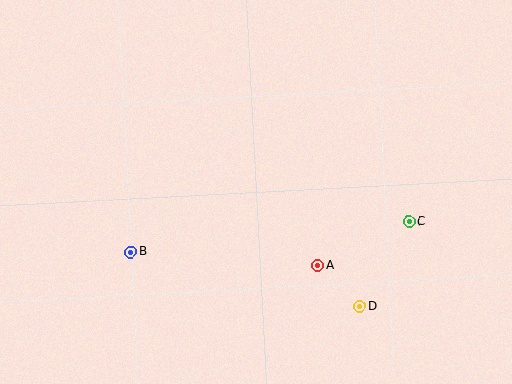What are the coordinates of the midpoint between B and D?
The midpoint between B and D is at (245, 279).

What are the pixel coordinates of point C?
Point C is at (409, 222).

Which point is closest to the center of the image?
Point A at (318, 266) is closest to the center.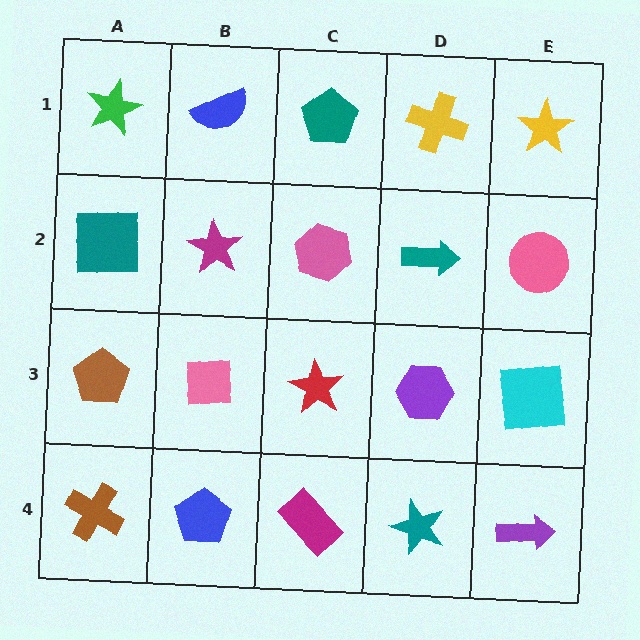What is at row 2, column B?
A magenta star.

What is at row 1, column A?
A green star.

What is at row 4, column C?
A magenta rectangle.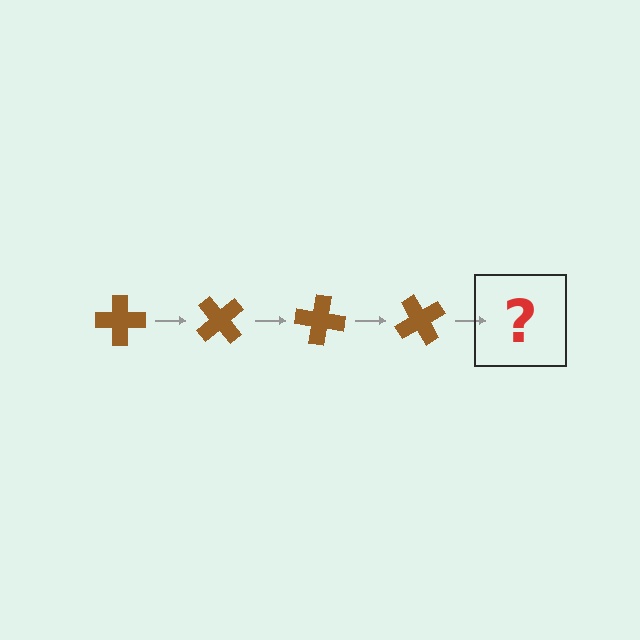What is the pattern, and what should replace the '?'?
The pattern is that the cross rotates 50 degrees each step. The '?' should be a brown cross rotated 200 degrees.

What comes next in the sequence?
The next element should be a brown cross rotated 200 degrees.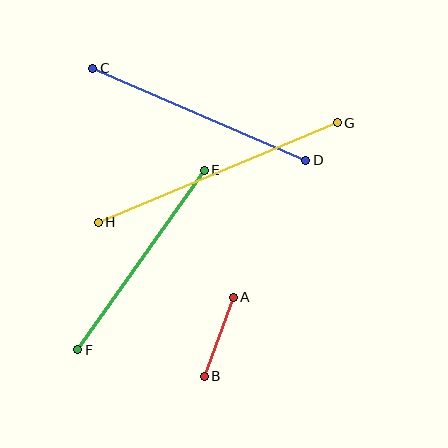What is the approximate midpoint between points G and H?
The midpoint is at approximately (218, 172) pixels.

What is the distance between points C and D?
The distance is approximately 232 pixels.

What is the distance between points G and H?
The distance is approximately 259 pixels.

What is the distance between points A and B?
The distance is approximately 84 pixels.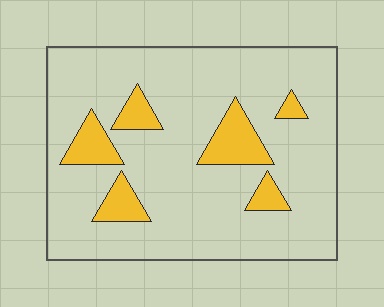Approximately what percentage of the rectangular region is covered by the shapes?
Approximately 15%.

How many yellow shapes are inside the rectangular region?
6.